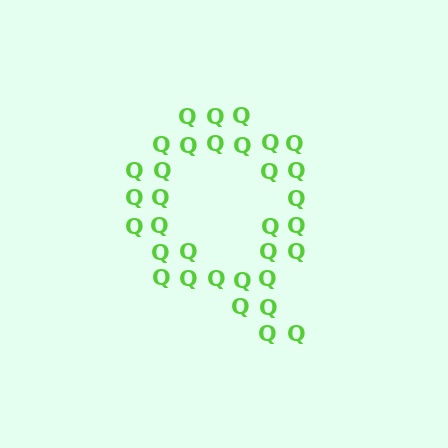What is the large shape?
The large shape is the letter Q.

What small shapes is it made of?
It is made of small letter Q's.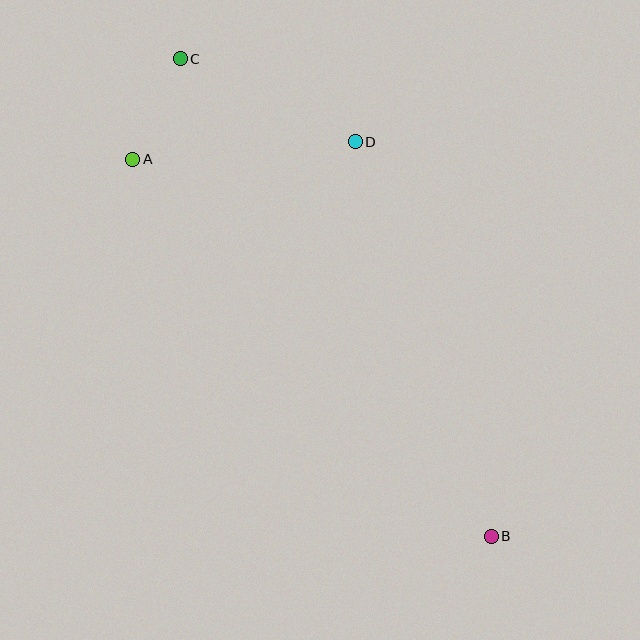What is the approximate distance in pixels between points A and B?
The distance between A and B is approximately 520 pixels.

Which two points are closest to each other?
Points A and C are closest to each other.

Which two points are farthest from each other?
Points B and C are farthest from each other.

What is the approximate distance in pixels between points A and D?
The distance between A and D is approximately 223 pixels.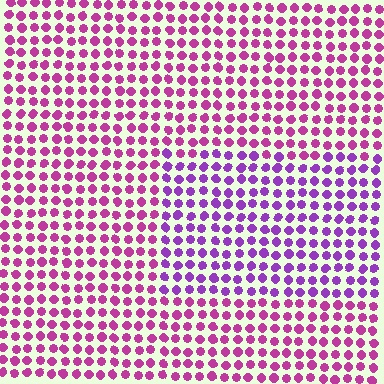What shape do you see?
I see a rectangle.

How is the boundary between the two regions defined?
The boundary is defined purely by a slight shift in hue (about 33 degrees). Spacing, size, and orientation are identical on both sides.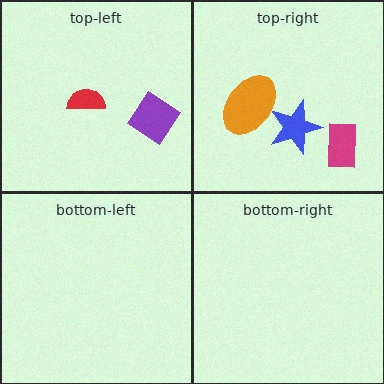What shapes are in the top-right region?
The magenta rectangle, the blue star, the orange ellipse.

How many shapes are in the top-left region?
2.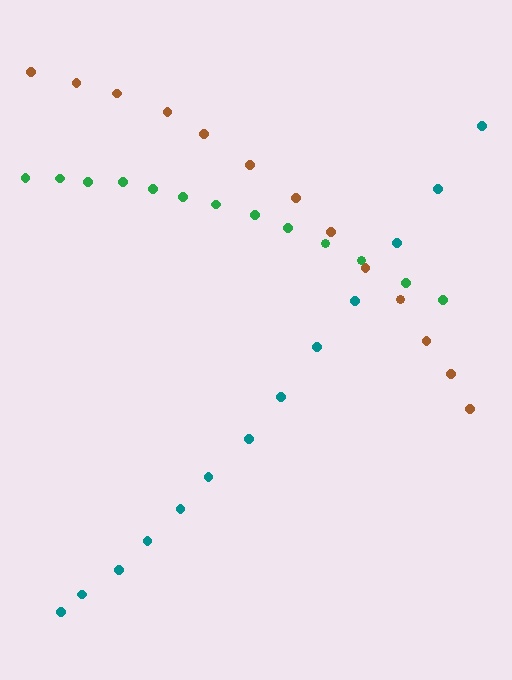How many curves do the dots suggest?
There are 3 distinct paths.